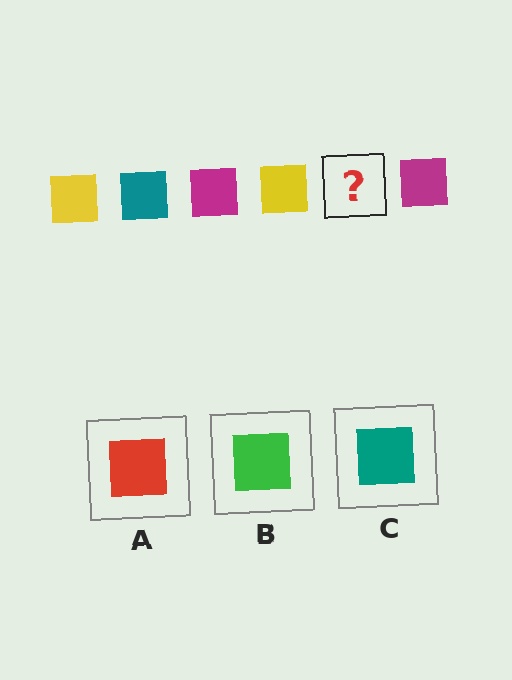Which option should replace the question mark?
Option C.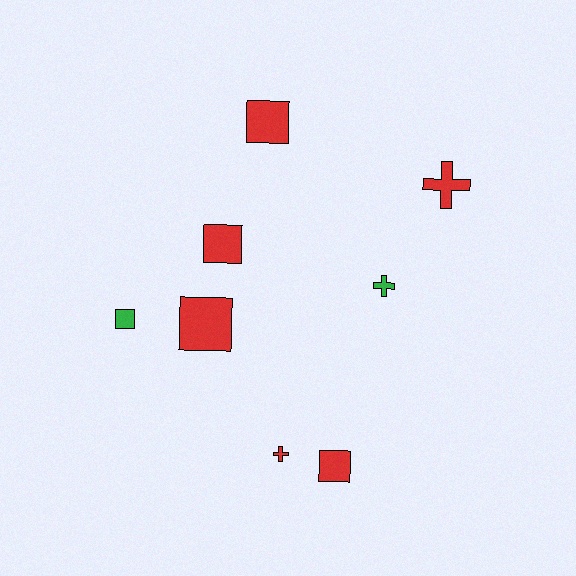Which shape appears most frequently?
Square, with 5 objects.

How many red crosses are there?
There are 2 red crosses.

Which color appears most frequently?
Red, with 6 objects.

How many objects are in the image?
There are 8 objects.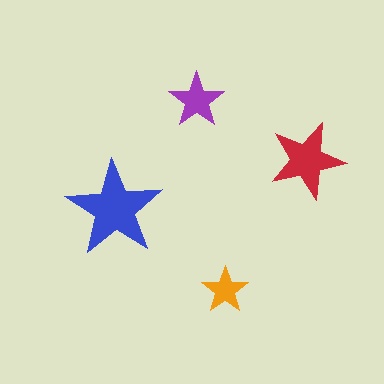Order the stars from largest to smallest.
the blue one, the red one, the purple one, the orange one.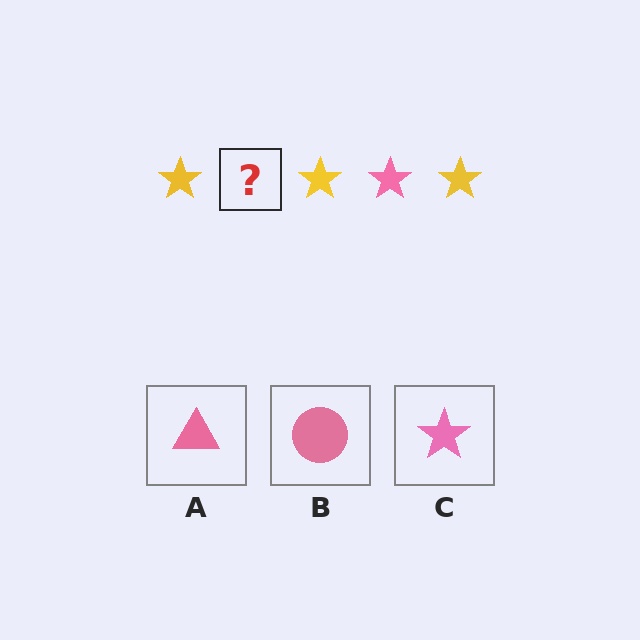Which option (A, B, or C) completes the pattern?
C.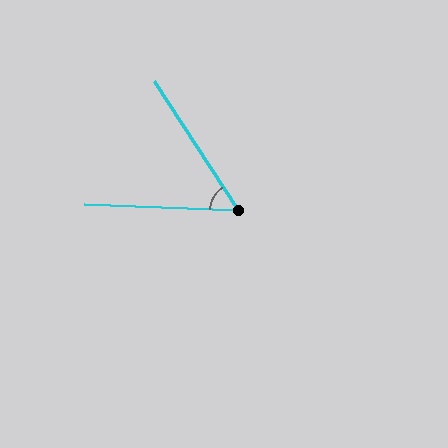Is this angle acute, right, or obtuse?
It is acute.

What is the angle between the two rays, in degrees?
Approximately 54 degrees.